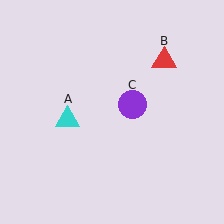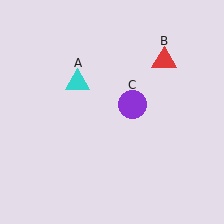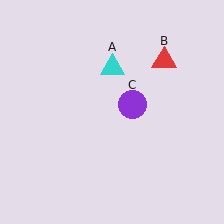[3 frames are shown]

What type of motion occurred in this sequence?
The cyan triangle (object A) rotated clockwise around the center of the scene.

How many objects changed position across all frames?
1 object changed position: cyan triangle (object A).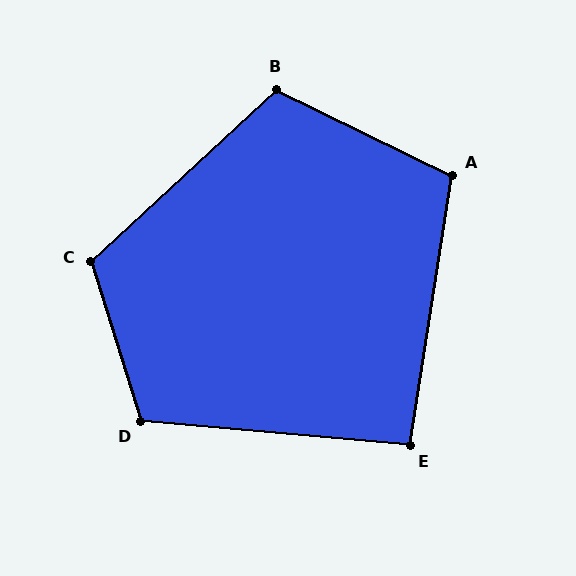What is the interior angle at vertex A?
Approximately 107 degrees (obtuse).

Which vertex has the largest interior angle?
C, at approximately 116 degrees.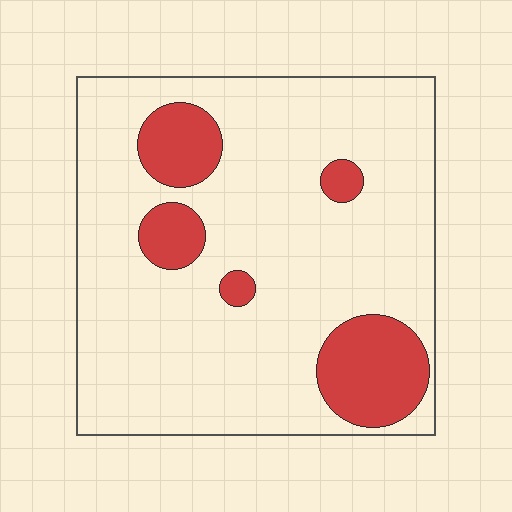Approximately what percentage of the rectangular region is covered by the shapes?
Approximately 15%.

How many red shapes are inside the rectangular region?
5.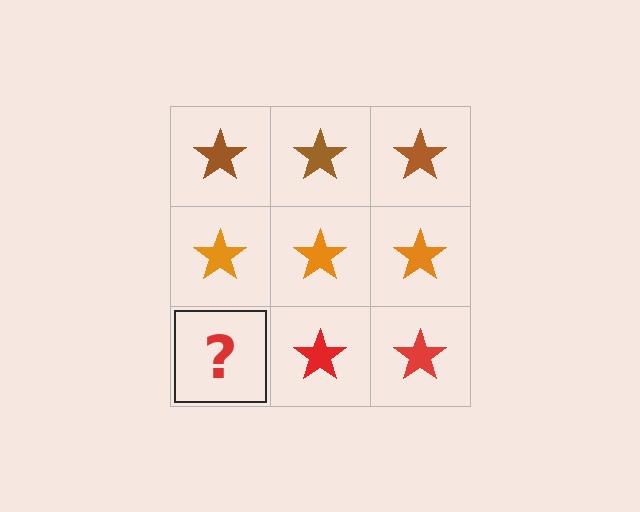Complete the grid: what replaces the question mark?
The question mark should be replaced with a red star.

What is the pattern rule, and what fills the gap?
The rule is that each row has a consistent color. The gap should be filled with a red star.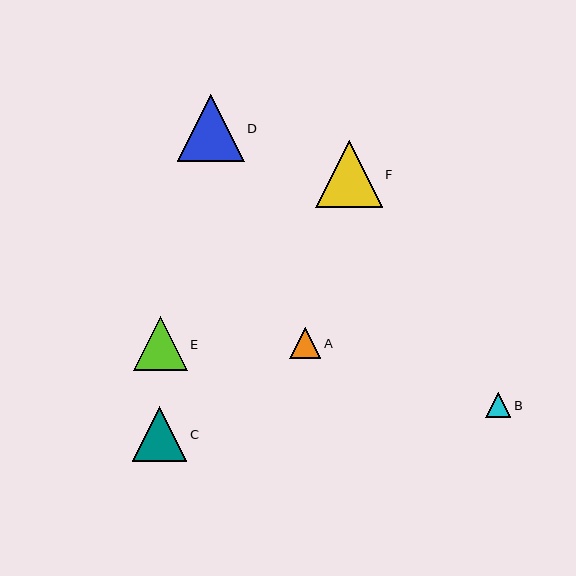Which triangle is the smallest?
Triangle B is the smallest with a size of approximately 25 pixels.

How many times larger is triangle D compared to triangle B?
Triangle D is approximately 2.7 times the size of triangle B.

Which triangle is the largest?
Triangle D is the largest with a size of approximately 67 pixels.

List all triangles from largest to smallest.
From largest to smallest: D, F, C, E, A, B.